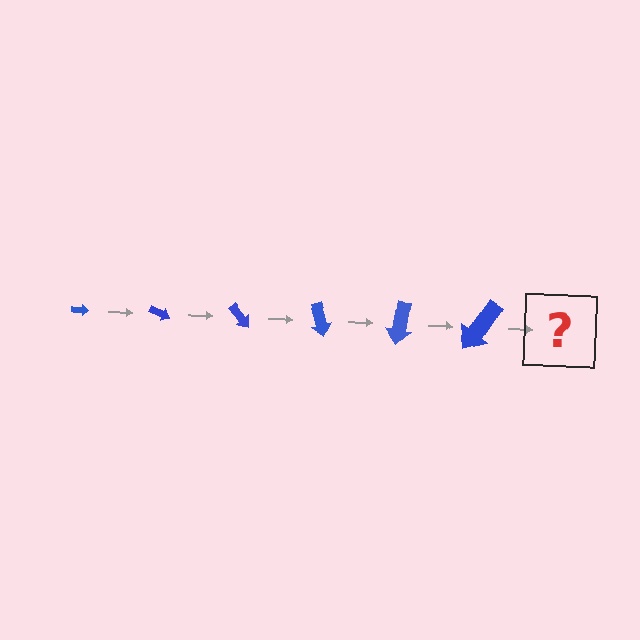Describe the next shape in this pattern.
It should be an arrow, larger than the previous one and rotated 150 degrees from the start.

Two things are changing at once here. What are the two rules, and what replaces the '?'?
The two rules are that the arrow grows larger each step and it rotates 25 degrees each step. The '?' should be an arrow, larger than the previous one and rotated 150 degrees from the start.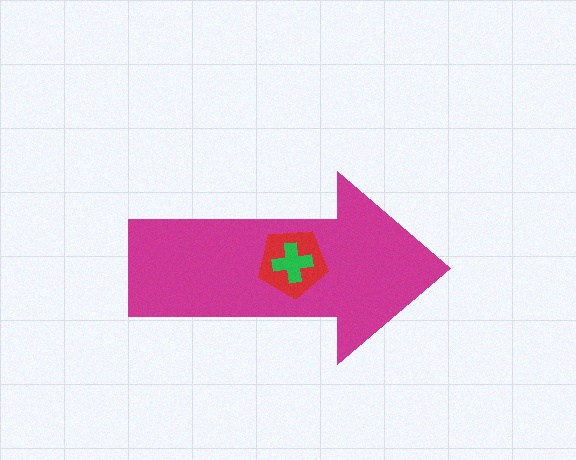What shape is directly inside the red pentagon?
The green cross.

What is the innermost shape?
The green cross.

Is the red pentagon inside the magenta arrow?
Yes.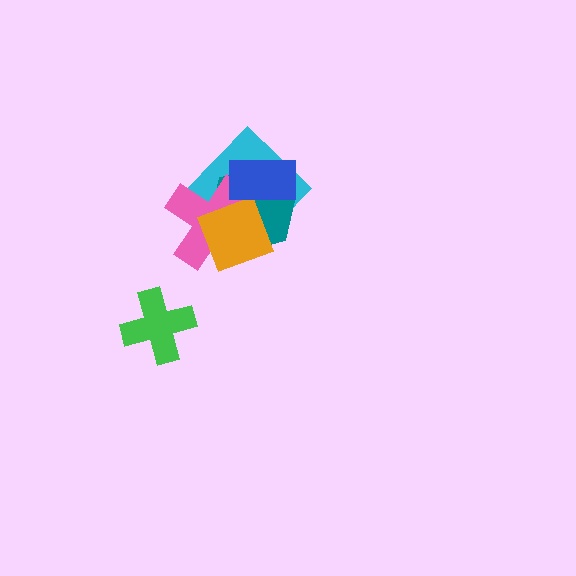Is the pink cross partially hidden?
Yes, it is partially covered by another shape.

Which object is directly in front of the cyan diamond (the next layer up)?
The teal hexagon is directly in front of the cyan diamond.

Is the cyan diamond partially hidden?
Yes, it is partially covered by another shape.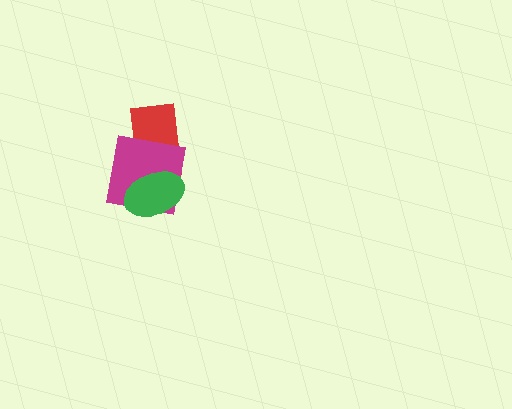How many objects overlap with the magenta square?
2 objects overlap with the magenta square.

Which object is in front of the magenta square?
The green ellipse is in front of the magenta square.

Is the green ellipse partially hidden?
No, no other shape covers it.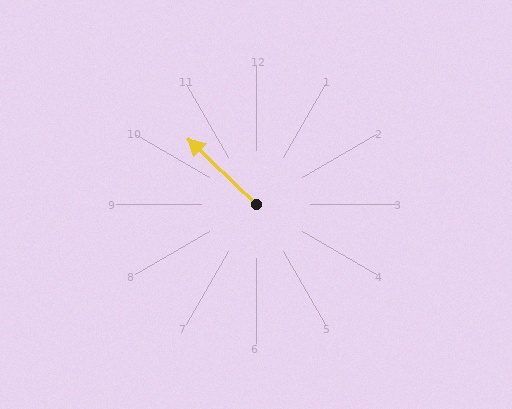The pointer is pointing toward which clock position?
Roughly 10 o'clock.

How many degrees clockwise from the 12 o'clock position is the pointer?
Approximately 314 degrees.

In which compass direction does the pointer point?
Northwest.